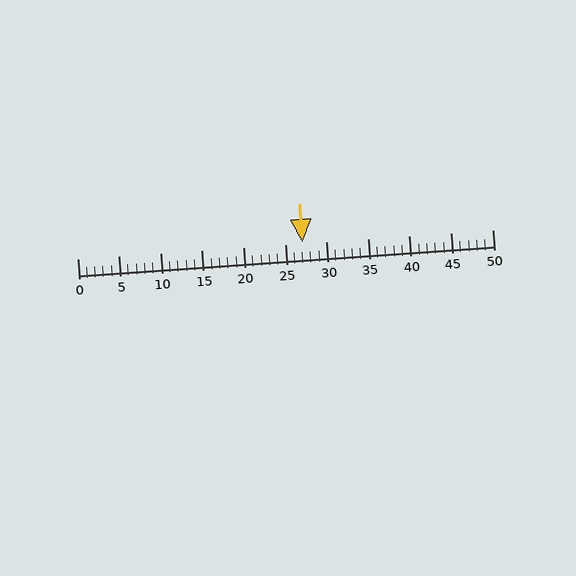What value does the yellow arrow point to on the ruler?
The yellow arrow points to approximately 27.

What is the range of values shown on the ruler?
The ruler shows values from 0 to 50.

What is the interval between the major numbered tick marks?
The major tick marks are spaced 5 units apart.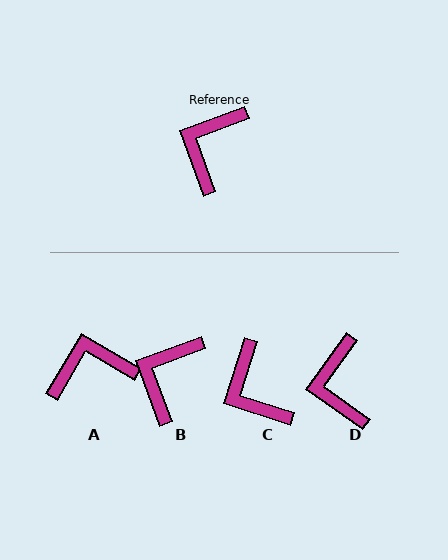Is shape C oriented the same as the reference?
No, it is off by about 52 degrees.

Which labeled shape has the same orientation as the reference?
B.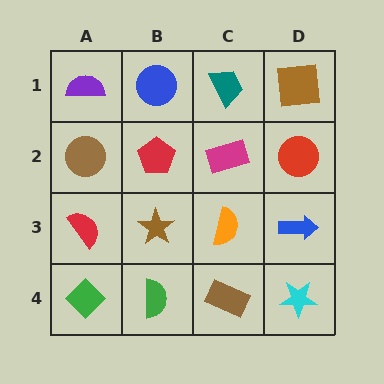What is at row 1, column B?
A blue circle.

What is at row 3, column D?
A blue arrow.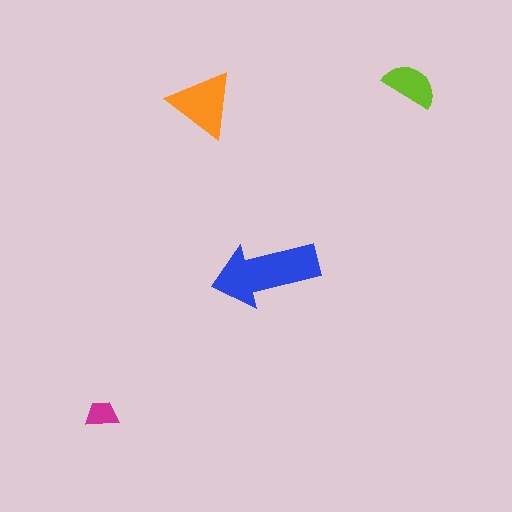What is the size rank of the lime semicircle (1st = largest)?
3rd.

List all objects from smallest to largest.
The magenta trapezoid, the lime semicircle, the orange triangle, the blue arrow.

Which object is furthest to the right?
The lime semicircle is rightmost.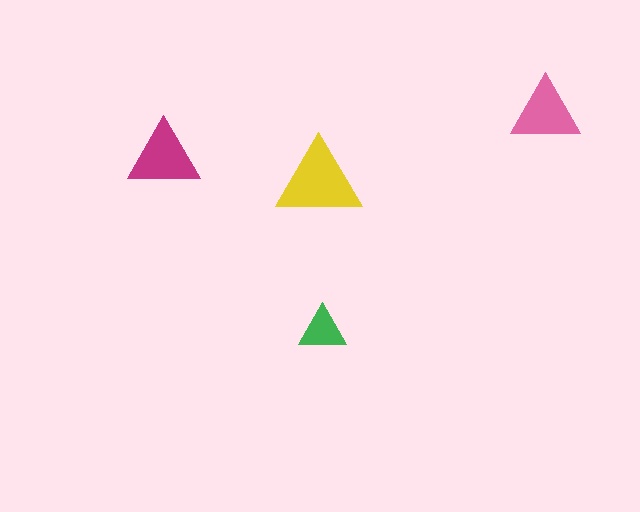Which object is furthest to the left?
The magenta triangle is leftmost.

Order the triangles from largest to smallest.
the yellow one, the magenta one, the pink one, the green one.